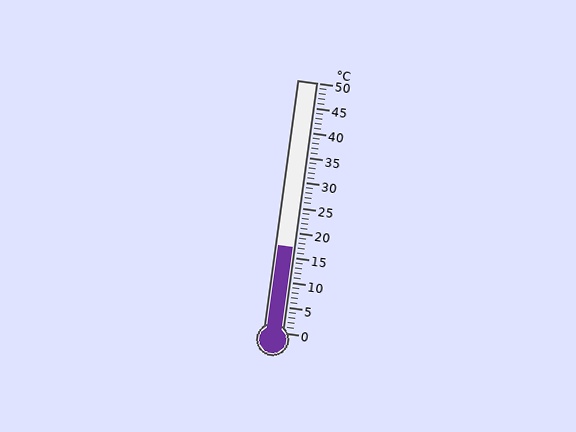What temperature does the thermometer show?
The thermometer shows approximately 17°C.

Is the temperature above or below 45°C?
The temperature is below 45°C.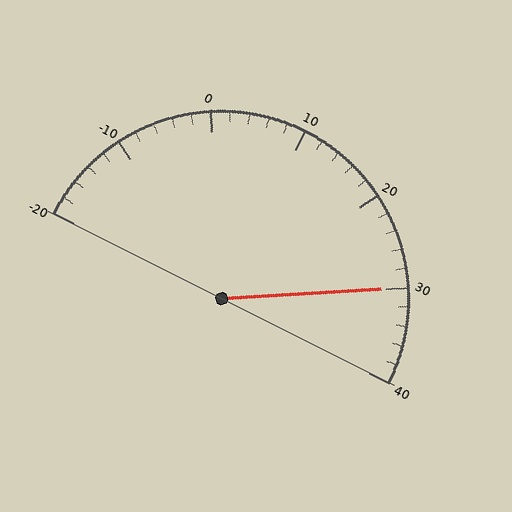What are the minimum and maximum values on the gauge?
The gauge ranges from -20 to 40.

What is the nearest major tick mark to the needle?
The nearest major tick mark is 30.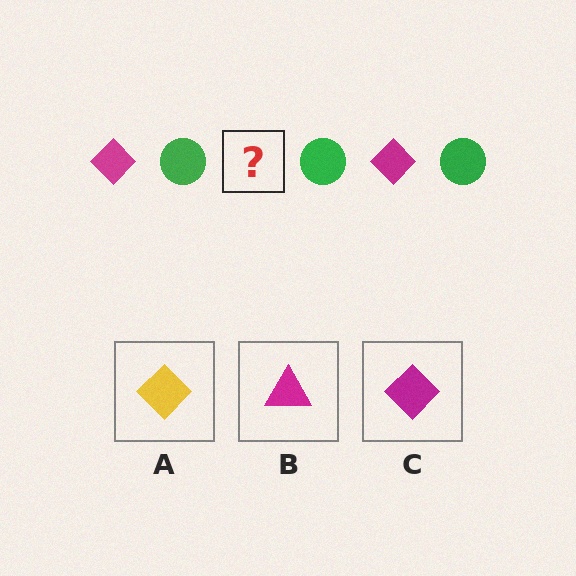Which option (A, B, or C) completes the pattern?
C.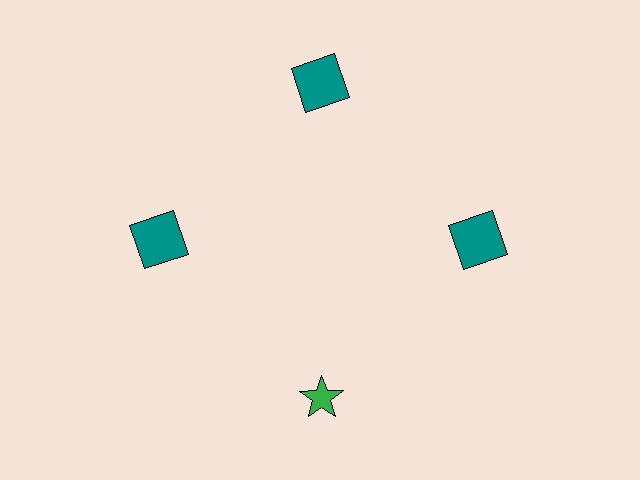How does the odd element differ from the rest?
It differs in both color (green instead of teal) and shape (star instead of square).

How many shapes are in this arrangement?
There are 4 shapes arranged in a ring pattern.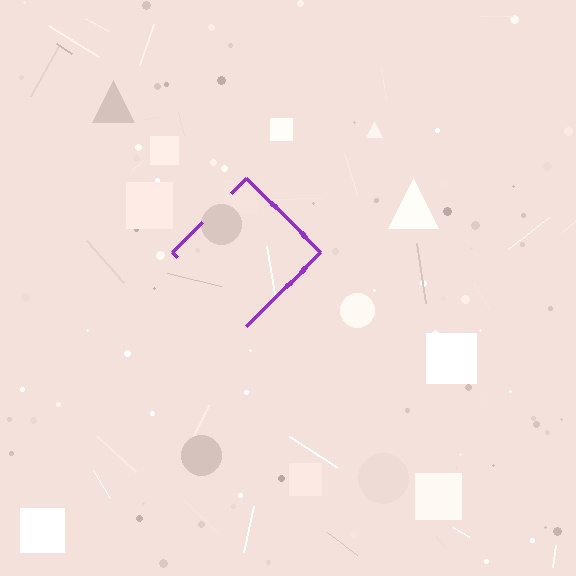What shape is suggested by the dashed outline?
The dashed outline suggests a diamond.